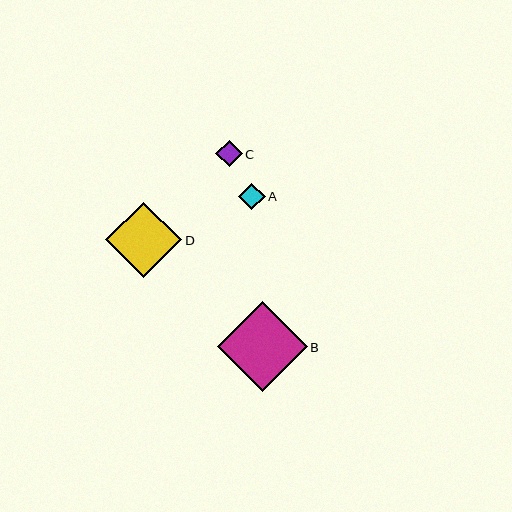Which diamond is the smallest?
Diamond C is the smallest with a size of approximately 27 pixels.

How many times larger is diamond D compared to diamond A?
Diamond D is approximately 2.8 times the size of diamond A.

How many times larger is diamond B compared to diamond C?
Diamond B is approximately 3.4 times the size of diamond C.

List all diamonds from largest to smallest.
From largest to smallest: B, D, A, C.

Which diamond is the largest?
Diamond B is the largest with a size of approximately 90 pixels.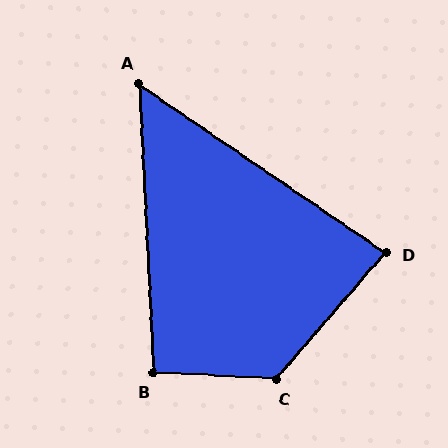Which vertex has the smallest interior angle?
A, at approximately 53 degrees.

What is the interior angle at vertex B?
Approximately 96 degrees (obtuse).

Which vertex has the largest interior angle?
C, at approximately 127 degrees.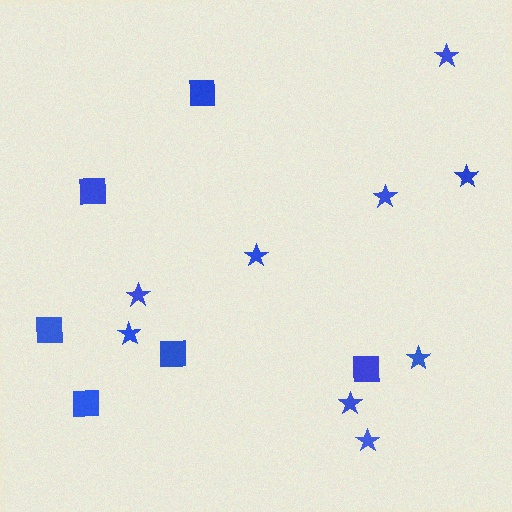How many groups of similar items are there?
There are 2 groups: one group of squares (6) and one group of stars (9).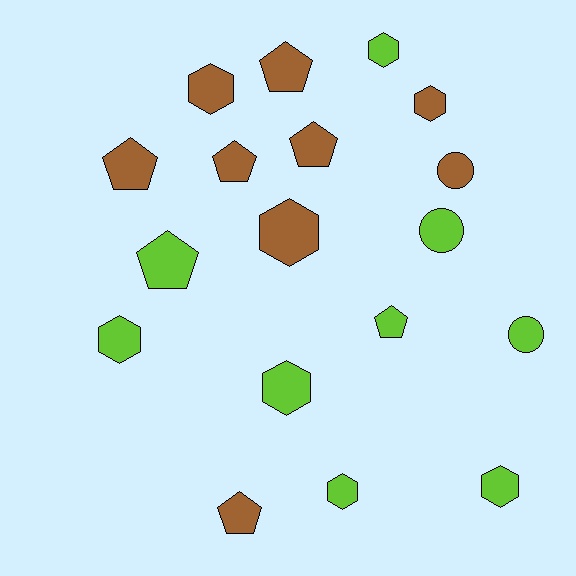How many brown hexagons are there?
There are 3 brown hexagons.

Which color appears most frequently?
Lime, with 9 objects.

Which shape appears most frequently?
Hexagon, with 8 objects.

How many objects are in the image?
There are 18 objects.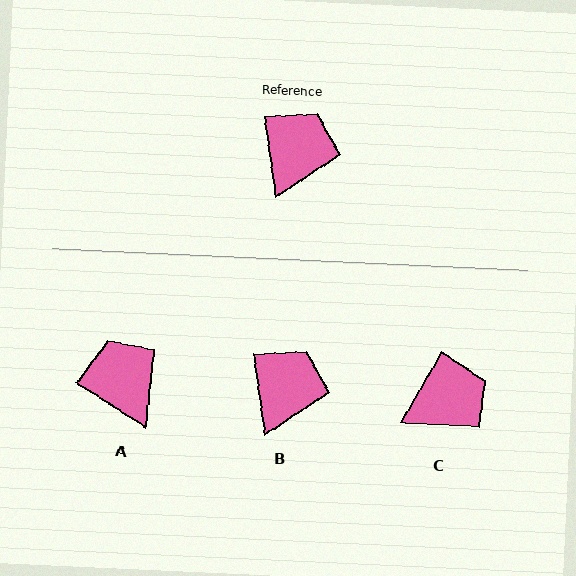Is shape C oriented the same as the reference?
No, it is off by about 37 degrees.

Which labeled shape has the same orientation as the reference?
B.